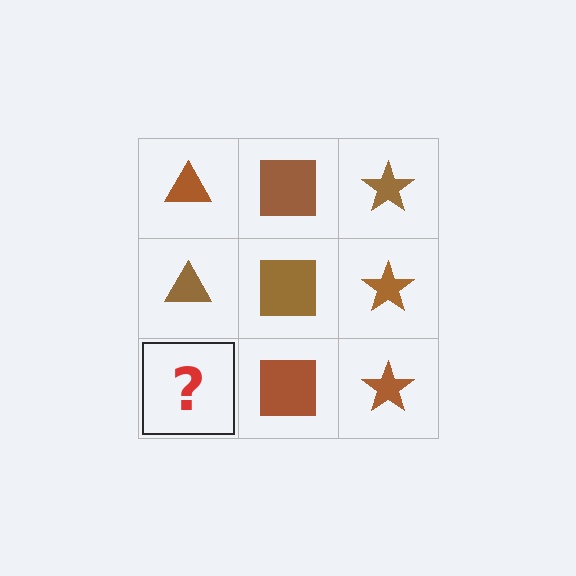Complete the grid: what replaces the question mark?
The question mark should be replaced with a brown triangle.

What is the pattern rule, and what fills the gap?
The rule is that each column has a consistent shape. The gap should be filled with a brown triangle.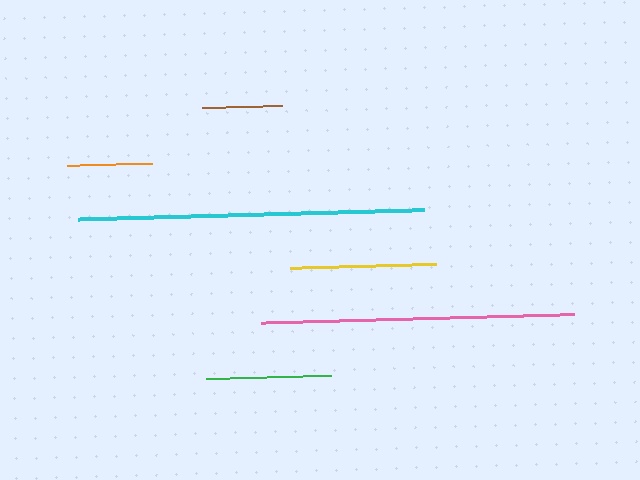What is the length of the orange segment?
The orange segment is approximately 86 pixels long.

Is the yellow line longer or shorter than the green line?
The yellow line is longer than the green line.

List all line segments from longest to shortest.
From longest to shortest: cyan, pink, yellow, green, orange, brown.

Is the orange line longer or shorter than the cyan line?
The cyan line is longer than the orange line.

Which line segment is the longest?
The cyan line is the longest at approximately 346 pixels.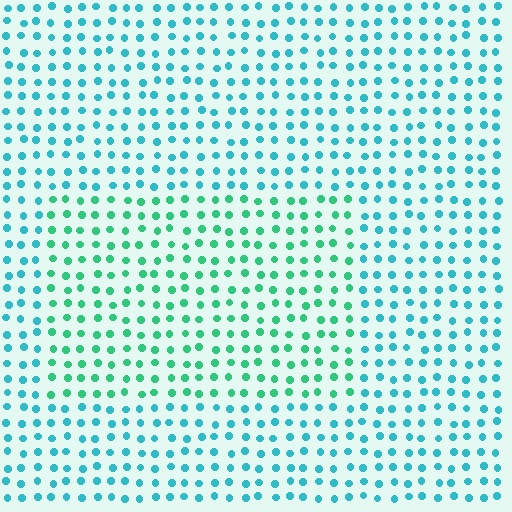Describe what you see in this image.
The image is filled with small cyan elements in a uniform arrangement. A rectangle-shaped region is visible where the elements are tinted to a slightly different hue, forming a subtle color boundary.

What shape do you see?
I see a rectangle.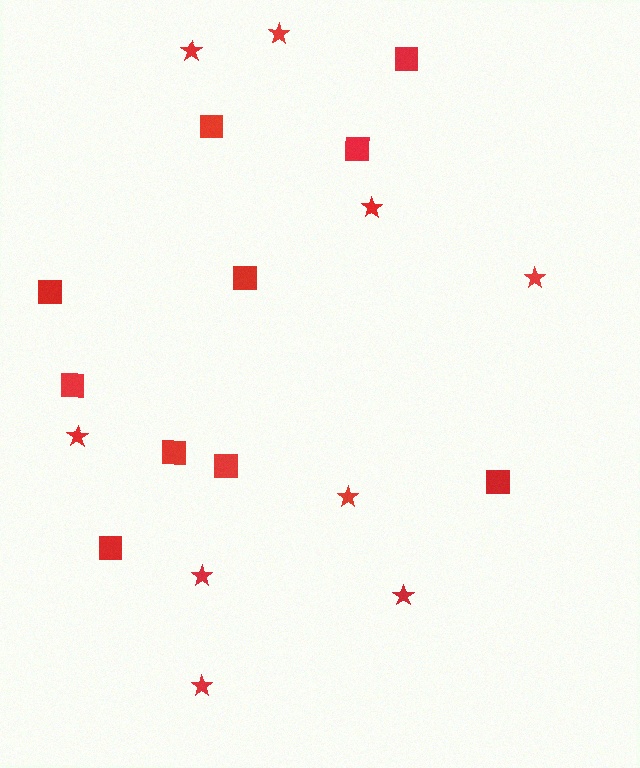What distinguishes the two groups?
There are 2 groups: one group of squares (10) and one group of stars (9).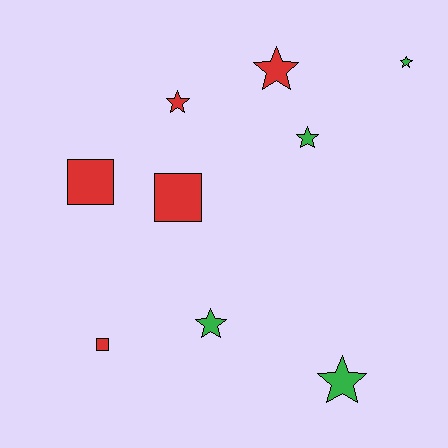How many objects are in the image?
There are 9 objects.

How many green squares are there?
There are no green squares.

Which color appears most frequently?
Red, with 5 objects.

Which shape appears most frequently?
Star, with 6 objects.